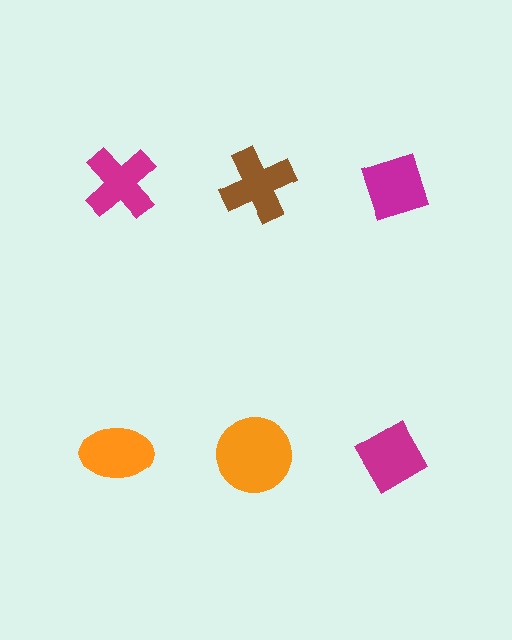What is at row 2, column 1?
An orange ellipse.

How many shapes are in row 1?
3 shapes.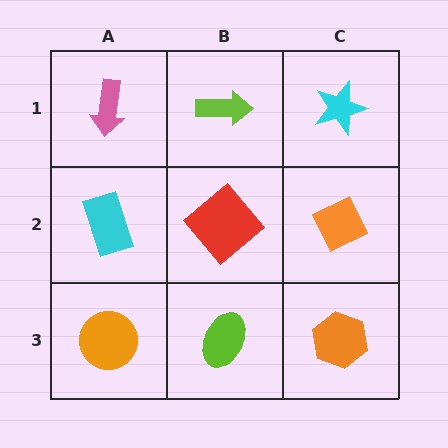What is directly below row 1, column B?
A red diamond.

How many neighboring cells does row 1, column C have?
2.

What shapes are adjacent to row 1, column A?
A cyan rectangle (row 2, column A), a lime arrow (row 1, column B).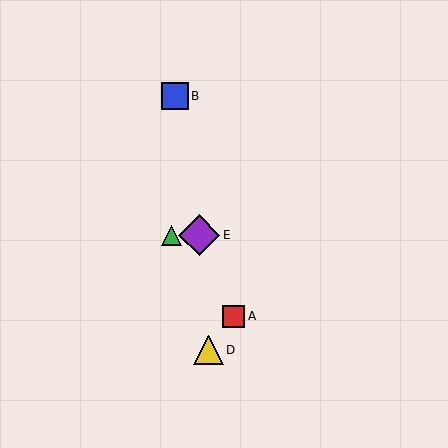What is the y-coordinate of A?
Object A is at y≈316.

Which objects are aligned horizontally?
Objects C, E are aligned horizontally.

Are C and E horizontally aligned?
Yes, both are at y≈235.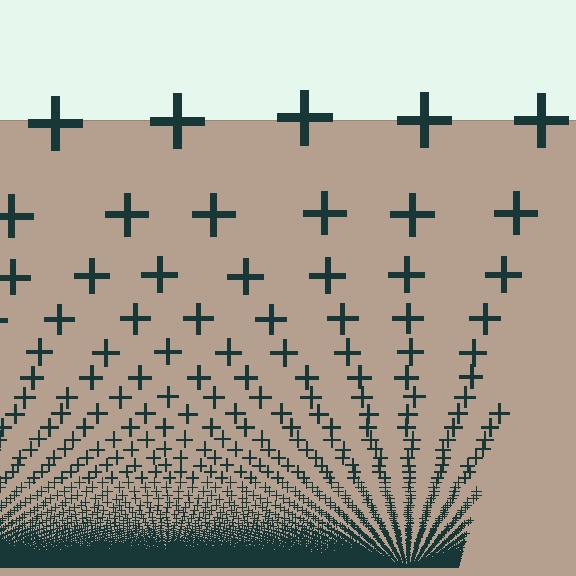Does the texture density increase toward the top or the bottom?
Density increases toward the bottom.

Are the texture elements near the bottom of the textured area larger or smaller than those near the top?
Smaller. The gradient is inverted — elements near the bottom are smaller and denser.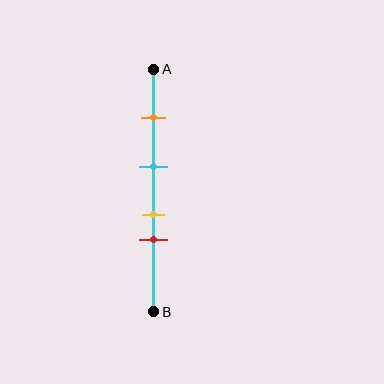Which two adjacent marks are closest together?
The yellow and red marks are the closest adjacent pair.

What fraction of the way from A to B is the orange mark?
The orange mark is approximately 20% (0.2) of the way from A to B.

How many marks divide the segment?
There are 4 marks dividing the segment.